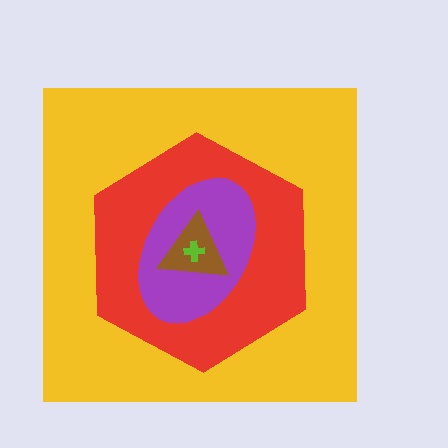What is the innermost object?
The lime cross.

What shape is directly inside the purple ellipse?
The brown triangle.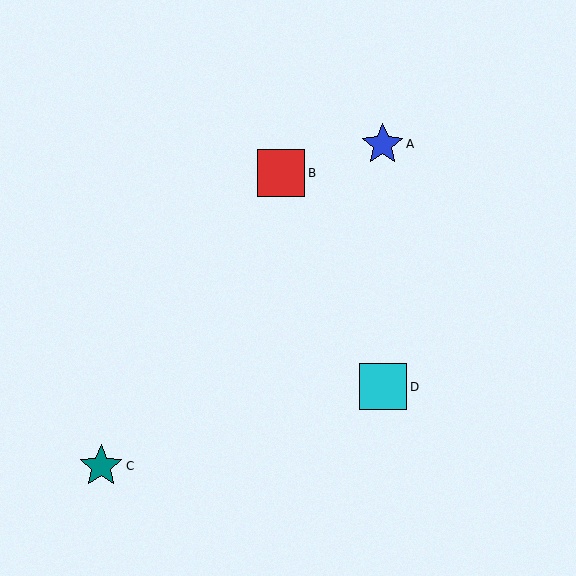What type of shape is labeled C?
Shape C is a teal star.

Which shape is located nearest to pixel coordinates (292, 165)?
The red square (labeled B) at (281, 173) is nearest to that location.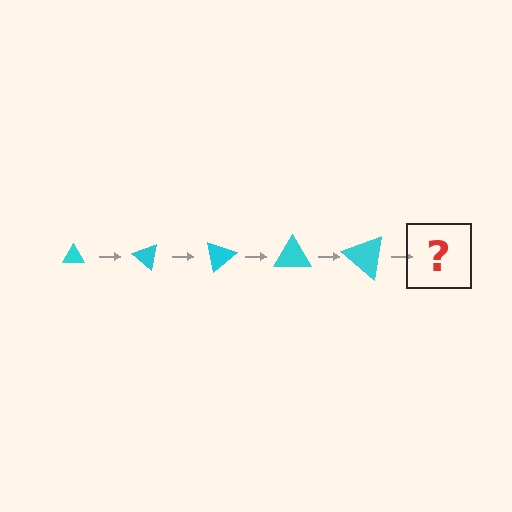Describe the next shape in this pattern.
It should be a triangle, larger than the previous one and rotated 200 degrees from the start.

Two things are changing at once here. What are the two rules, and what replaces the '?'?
The two rules are that the triangle grows larger each step and it rotates 40 degrees each step. The '?' should be a triangle, larger than the previous one and rotated 200 degrees from the start.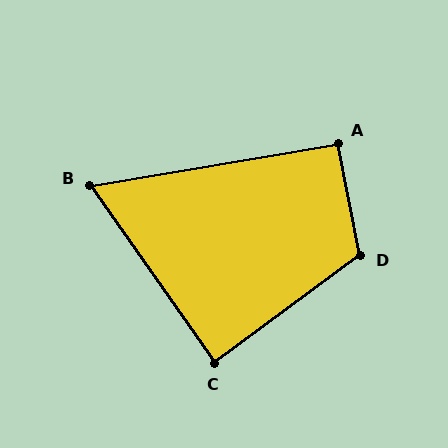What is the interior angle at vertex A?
Approximately 91 degrees (approximately right).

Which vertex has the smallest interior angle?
B, at approximately 64 degrees.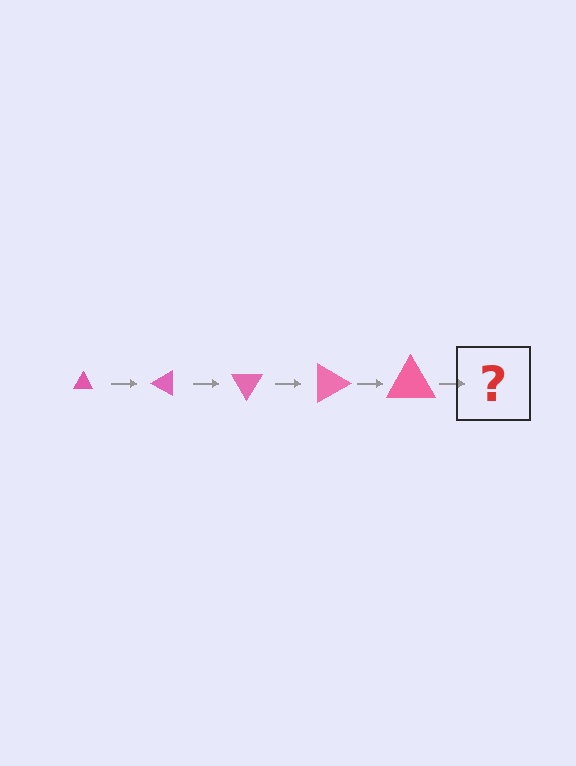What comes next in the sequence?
The next element should be a triangle, larger than the previous one and rotated 150 degrees from the start.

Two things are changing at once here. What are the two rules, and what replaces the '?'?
The two rules are that the triangle grows larger each step and it rotates 30 degrees each step. The '?' should be a triangle, larger than the previous one and rotated 150 degrees from the start.